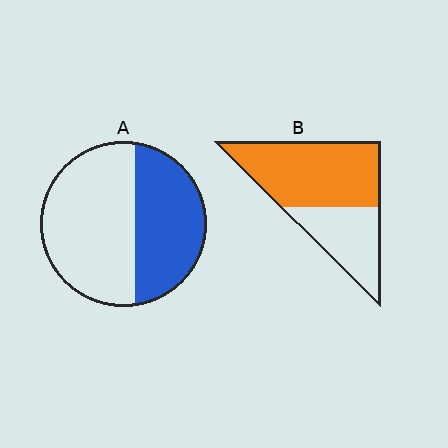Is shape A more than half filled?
No.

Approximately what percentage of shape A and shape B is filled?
A is approximately 40% and B is approximately 65%.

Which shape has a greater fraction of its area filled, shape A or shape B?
Shape B.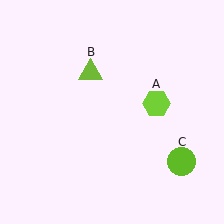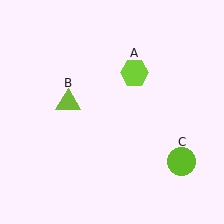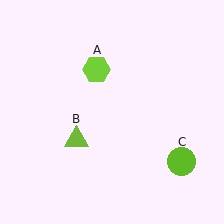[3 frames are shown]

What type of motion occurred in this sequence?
The lime hexagon (object A), lime triangle (object B) rotated counterclockwise around the center of the scene.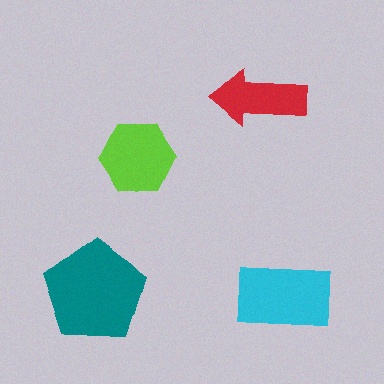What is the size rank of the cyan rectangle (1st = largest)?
2nd.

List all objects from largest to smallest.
The teal pentagon, the cyan rectangle, the lime hexagon, the red arrow.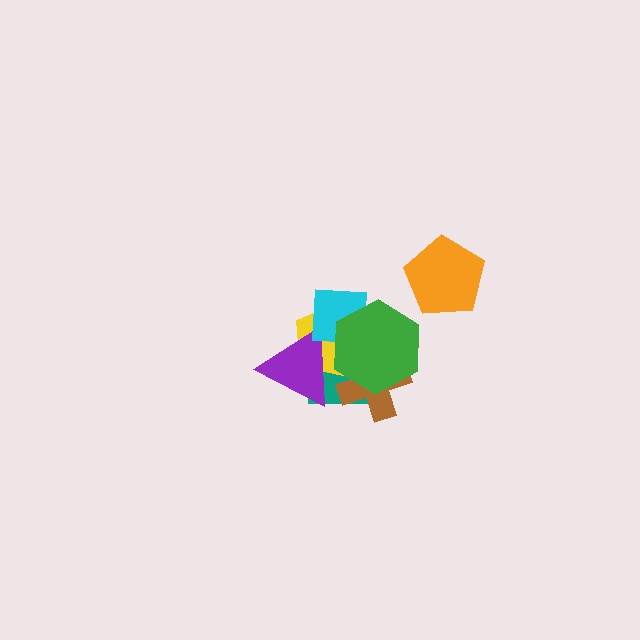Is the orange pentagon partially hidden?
No, no other shape covers it.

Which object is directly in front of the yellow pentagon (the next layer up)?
The purple triangle is directly in front of the yellow pentagon.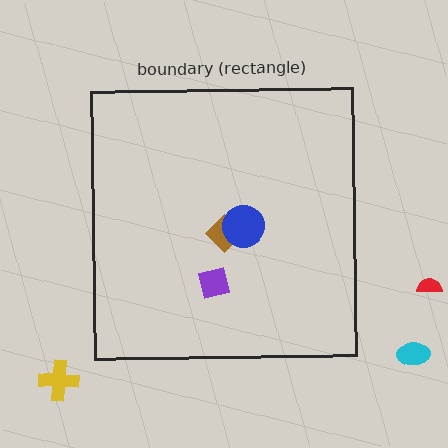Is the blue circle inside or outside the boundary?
Inside.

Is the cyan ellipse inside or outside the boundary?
Outside.